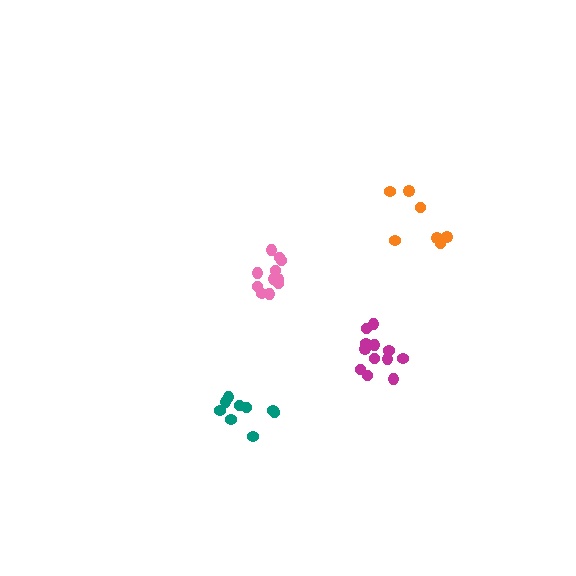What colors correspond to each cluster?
The clusters are colored: pink, teal, magenta, orange.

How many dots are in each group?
Group 1: 11 dots, Group 2: 9 dots, Group 3: 12 dots, Group 4: 7 dots (39 total).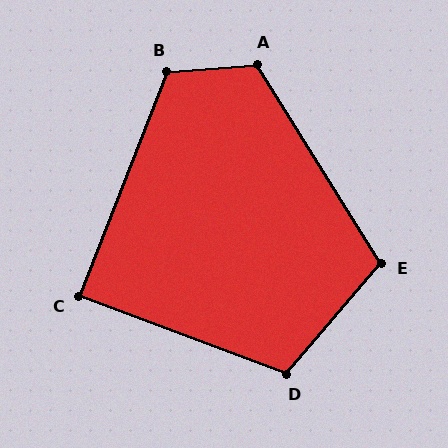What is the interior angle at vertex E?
Approximately 107 degrees (obtuse).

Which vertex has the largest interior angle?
A, at approximately 118 degrees.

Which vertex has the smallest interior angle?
C, at approximately 89 degrees.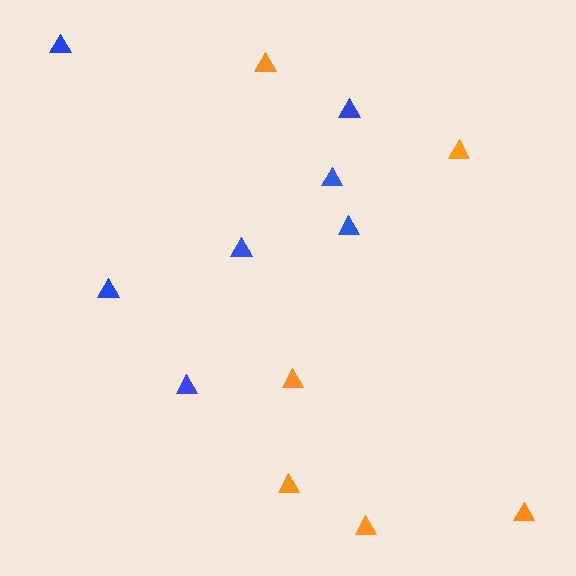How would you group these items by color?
There are 2 groups: one group of orange triangles (6) and one group of blue triangles (7).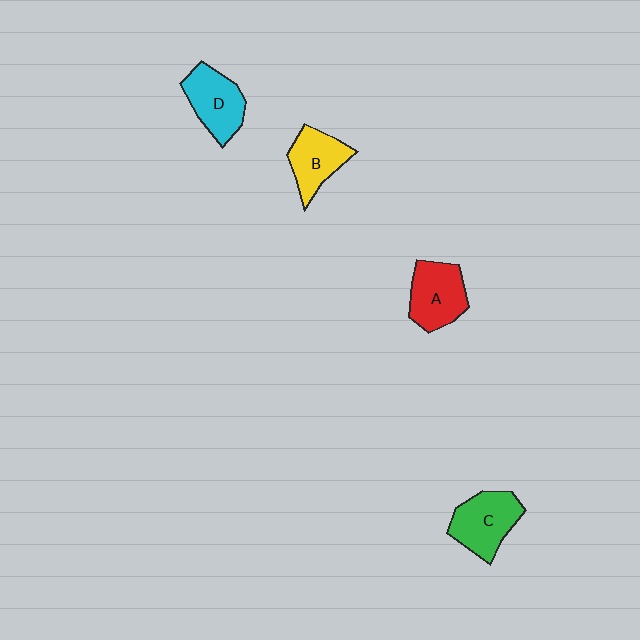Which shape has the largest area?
Shape C (green).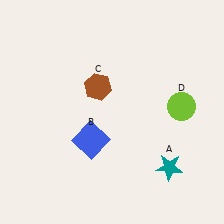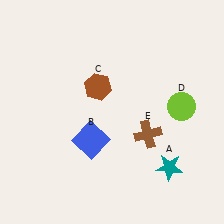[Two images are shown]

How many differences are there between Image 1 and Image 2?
There is 1 difference between the two images.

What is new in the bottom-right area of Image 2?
A brown cross (E) was added in the bottom-right area of Image 2.